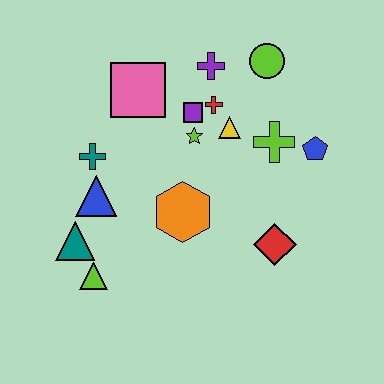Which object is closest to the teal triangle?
The lime triangle is closest to the teal triangle.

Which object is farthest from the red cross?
The lime triangle is farthest from the red cross.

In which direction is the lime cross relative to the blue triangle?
The lime cross is to the right of the blue triangle.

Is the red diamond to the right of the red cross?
Yes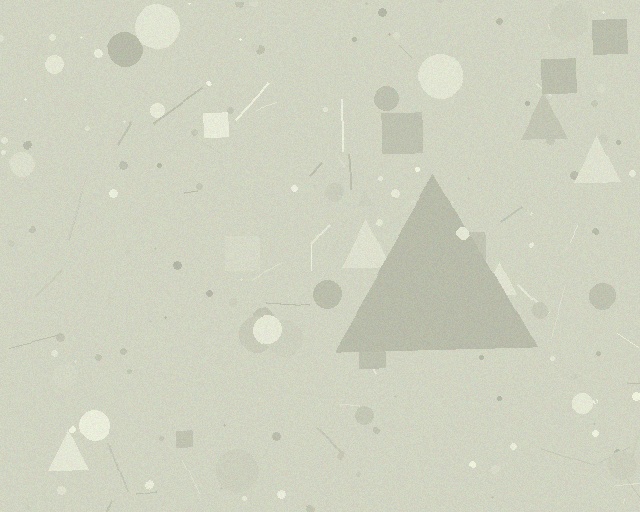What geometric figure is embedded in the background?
A triangle is embedded in the background.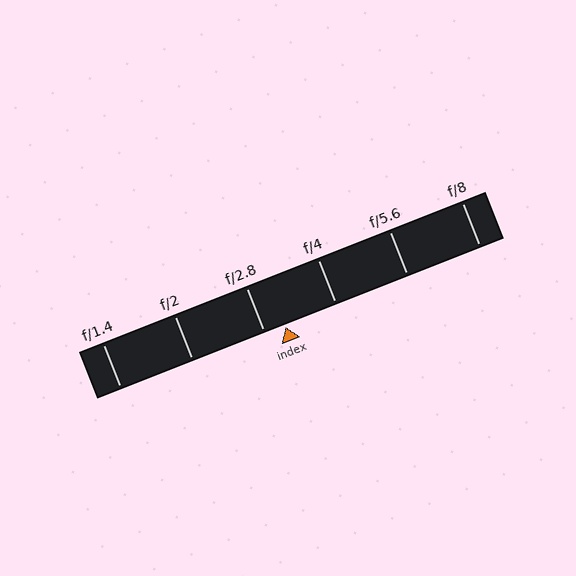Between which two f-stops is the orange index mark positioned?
The index mark is between f/2.8 and f/4.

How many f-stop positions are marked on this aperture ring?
There are 6 f-stop positions marked.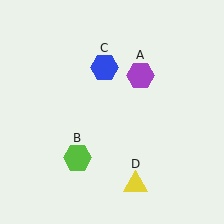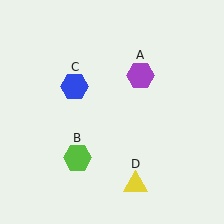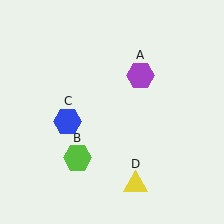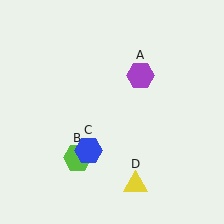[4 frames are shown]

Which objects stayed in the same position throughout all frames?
Purple hexagon (object A) and lime hexagon (object B) and yellow triangle (object D) remained stationary.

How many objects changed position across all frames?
1 object changed position: blue hexagon (object C).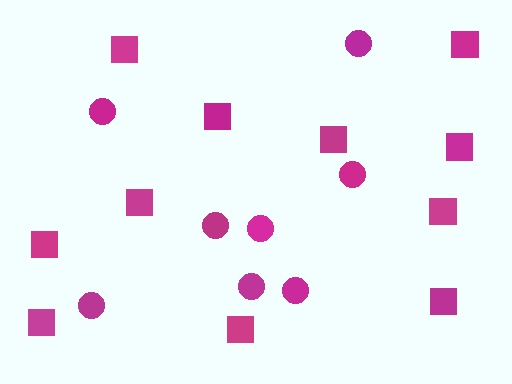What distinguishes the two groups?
There are 2 groups: one group of squares (11) and one group of circles (8).